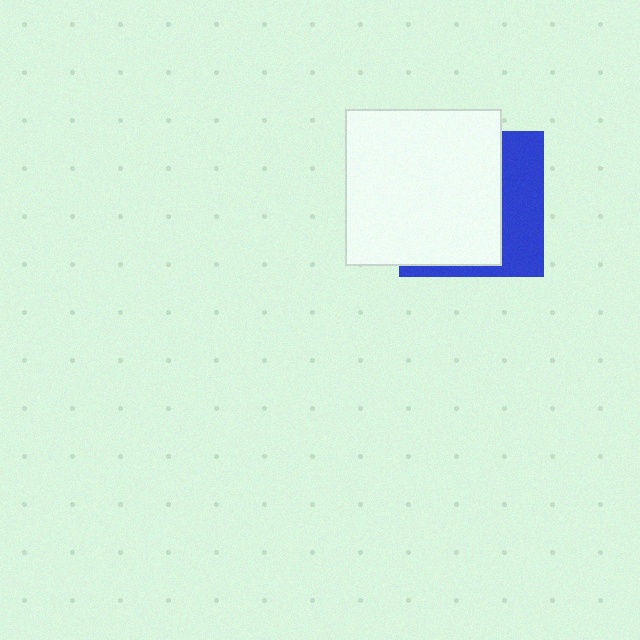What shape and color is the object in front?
The object in front is a white square.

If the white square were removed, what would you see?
You would see the complete blue square.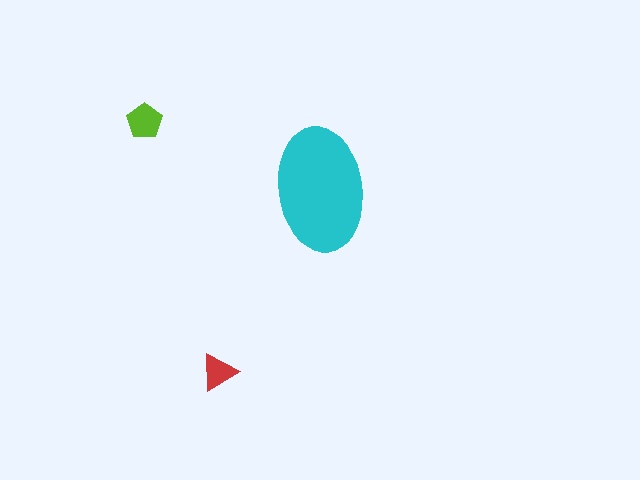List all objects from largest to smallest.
The cyan ellipse, the lime pentagon, the red triangle.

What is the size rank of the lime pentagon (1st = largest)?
2nd.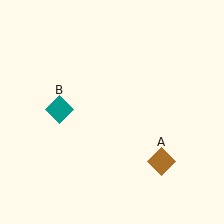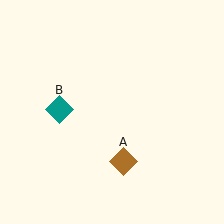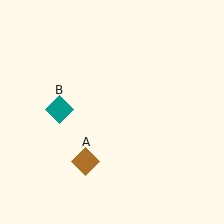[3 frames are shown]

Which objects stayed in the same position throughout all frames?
Teal diamond (object B) remained stationary.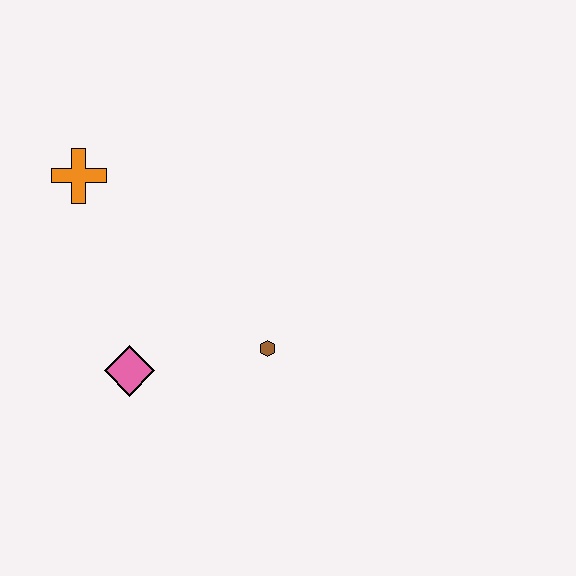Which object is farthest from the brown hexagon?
The orange cross is farthest from the brown hexagon.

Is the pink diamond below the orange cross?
Yes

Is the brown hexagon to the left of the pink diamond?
No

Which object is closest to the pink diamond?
The brown hexagon is closest to the pink diamond.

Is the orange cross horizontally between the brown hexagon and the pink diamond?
No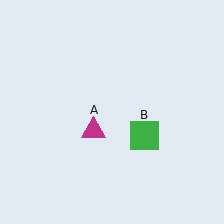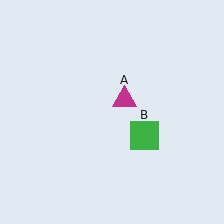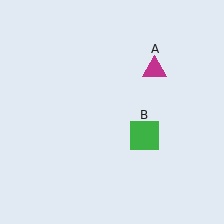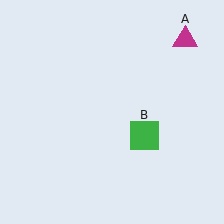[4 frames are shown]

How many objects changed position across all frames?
1 object changed position: magenta triangle (object A).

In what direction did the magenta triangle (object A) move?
The magenta triangle (object A) moved up and to the right.